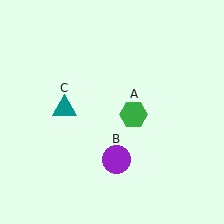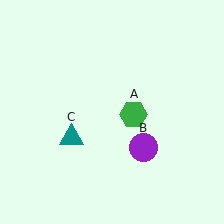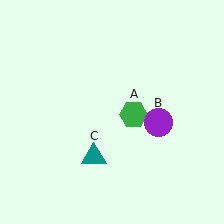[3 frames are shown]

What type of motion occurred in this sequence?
The purple circle (object B), teal triangle (object C) rotated counterclockwise around the center of the scene.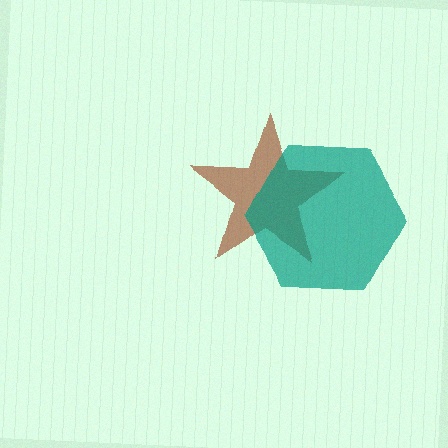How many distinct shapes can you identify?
There are 2 distinct shapes: a brown star, a teal hexagon.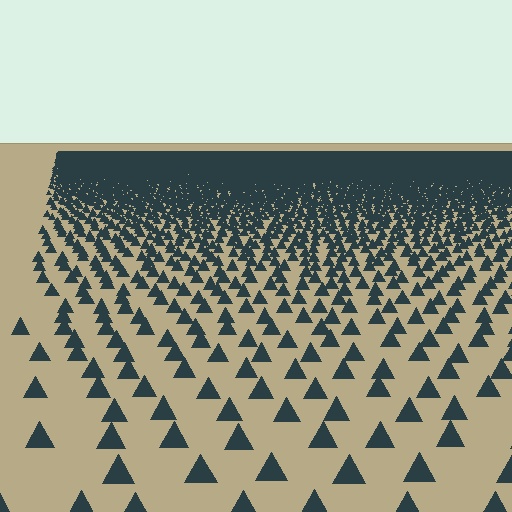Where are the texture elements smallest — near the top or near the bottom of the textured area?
Near the top.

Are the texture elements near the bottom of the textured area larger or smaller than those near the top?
Larger. Near the bottom, elements are closer to the viewer and appear at a bigger on-screen size.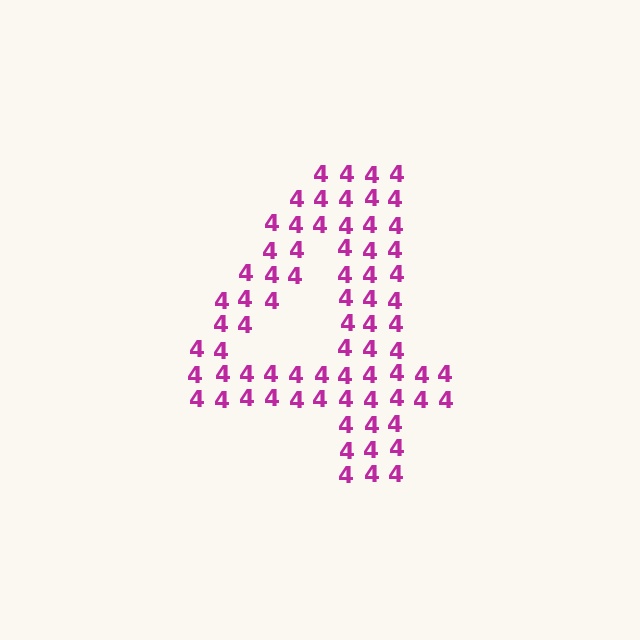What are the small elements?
The small elements are digit 4's.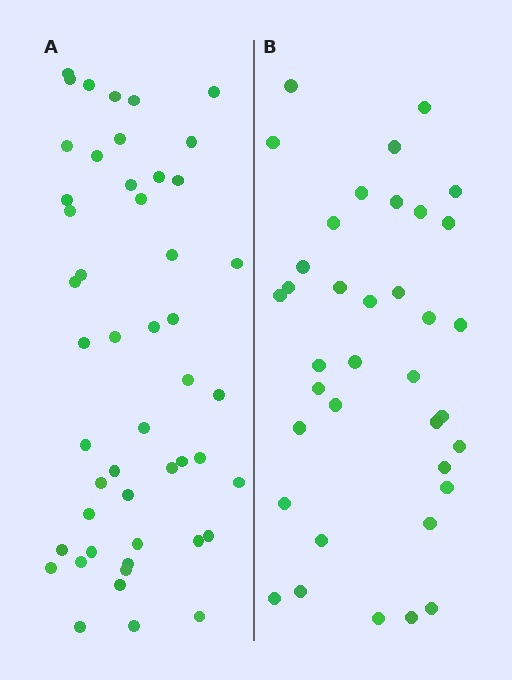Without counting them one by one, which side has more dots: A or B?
Region A (the left region) has more dots.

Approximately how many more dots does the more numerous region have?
Region A has roughly 12 or so more dots than region B.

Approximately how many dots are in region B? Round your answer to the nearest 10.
About 40 dots. (The exact count is 37, which rounds to 40.)